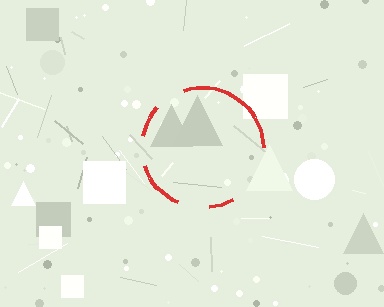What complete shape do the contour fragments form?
The contour fragments form a circle.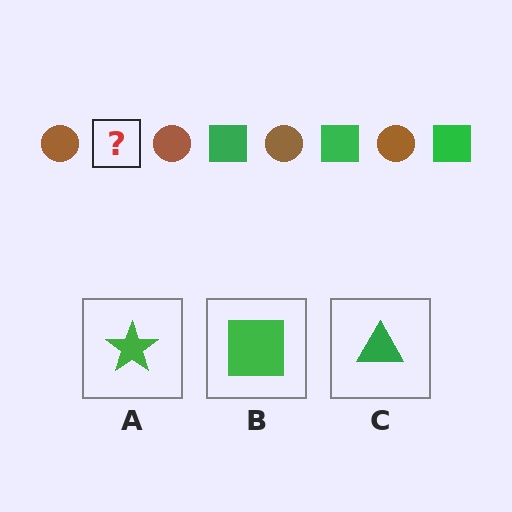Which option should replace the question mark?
Option B.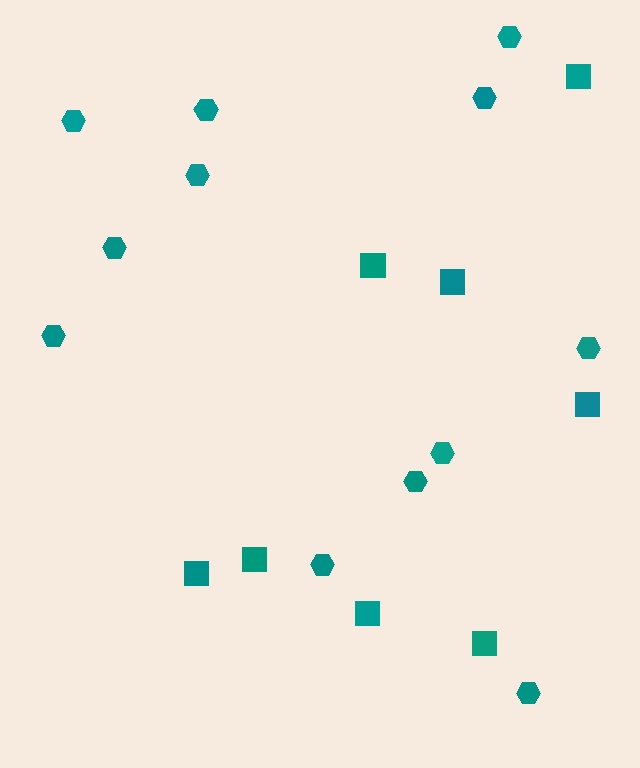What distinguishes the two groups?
There are 2 groups: one group of hexagons (12) and one group of squares (8).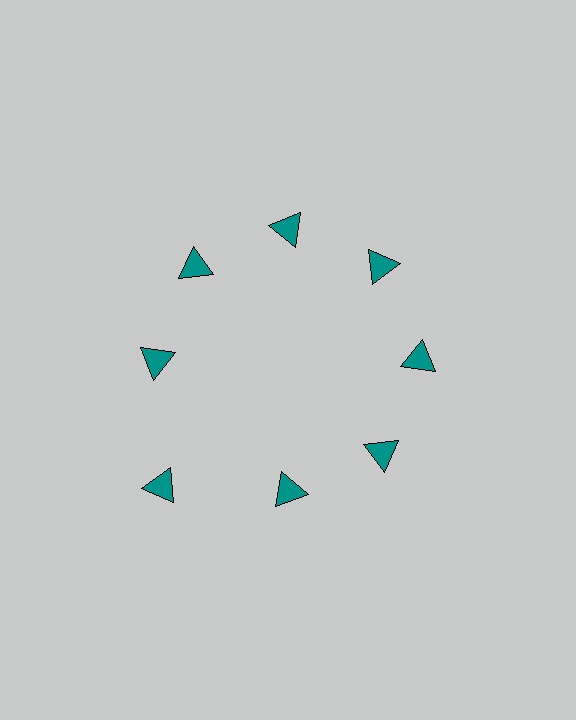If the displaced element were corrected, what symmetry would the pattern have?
It would have 8-fold rotational symmetry — the pattern would map onto itself every 45 degrees.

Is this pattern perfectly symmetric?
No. The 8 teal triangles are arranged in a ring, but one element near the 8 o'clock position is pushed outward from the center, breaking the 8-fold rotational symmetry.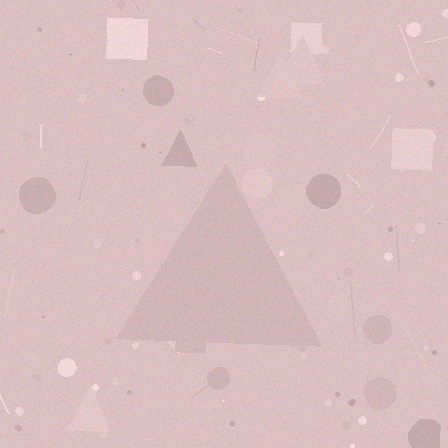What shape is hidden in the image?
A triangle is hidden in the image.